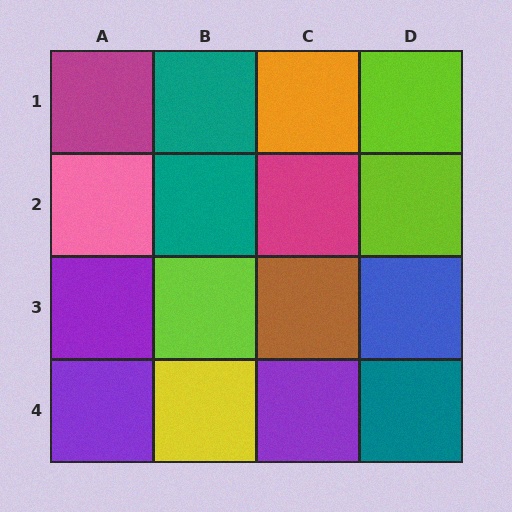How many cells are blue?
1 cell is blue.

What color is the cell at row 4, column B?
Yellow.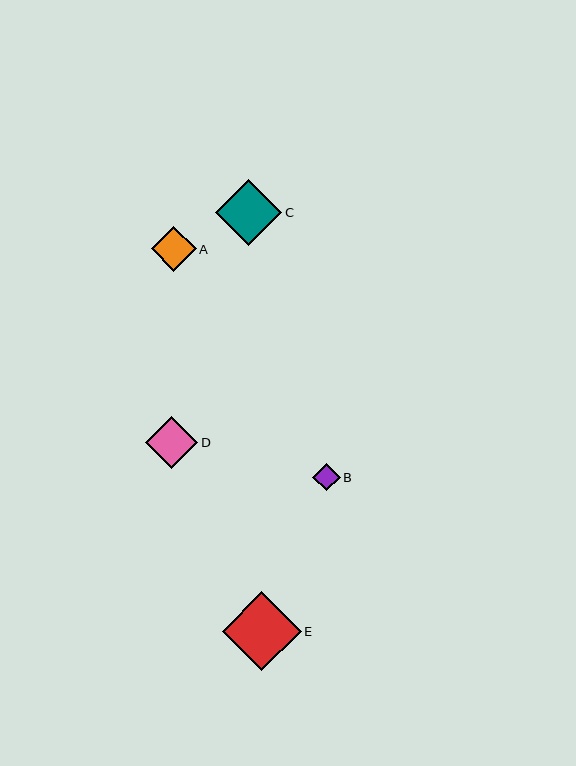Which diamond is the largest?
Diamond E is the largest with a size of approximately 79 pixels.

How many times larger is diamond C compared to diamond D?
Diamond C is approximately 1.3 times the size of diamond D.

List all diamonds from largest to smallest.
From largest to smallest: E, C, D, A, B.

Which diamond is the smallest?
Diamond B is the smallest with a size of approximately 27 pixels.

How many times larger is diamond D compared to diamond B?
Diamond D is approximately 1.9 times the size of diamond B.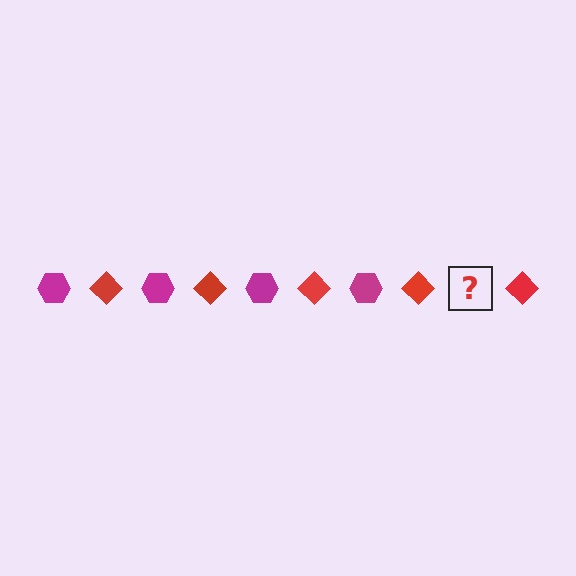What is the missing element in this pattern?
The missing element is a magenta hexagon.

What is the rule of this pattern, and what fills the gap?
The rule is that the pattern alternates between magenta hexagon and red diamond. The gap should be filled with a magenta hexagon.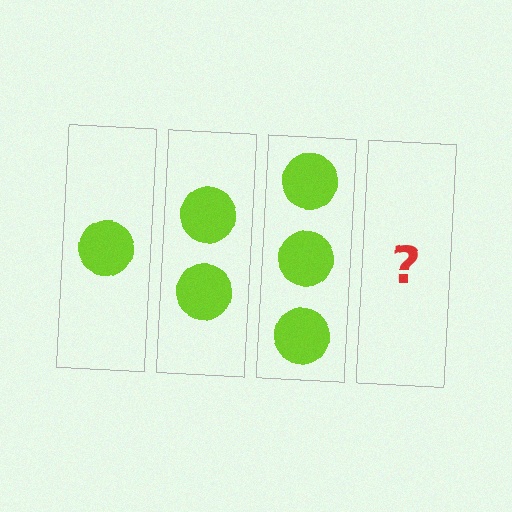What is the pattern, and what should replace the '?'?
The pattern is that each step adds one more circle. The '?' should be 4 circles.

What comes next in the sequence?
The next element should be 4 circles.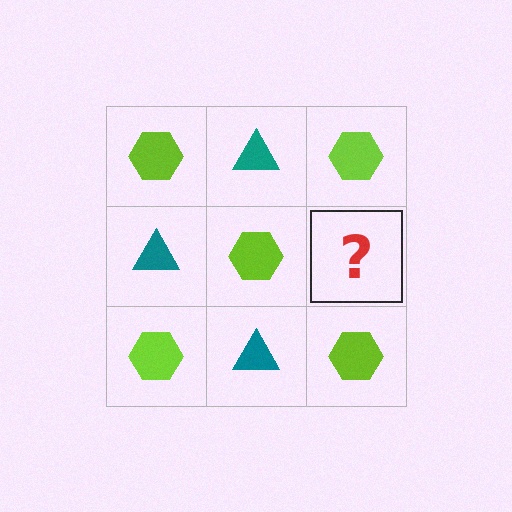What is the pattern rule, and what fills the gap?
The rule is that it alternates lime hexagon and teal triangle in a checkerboard pattern. The gap should be filled with a teal triangle.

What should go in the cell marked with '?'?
The missing cell should contain a teal triangle.